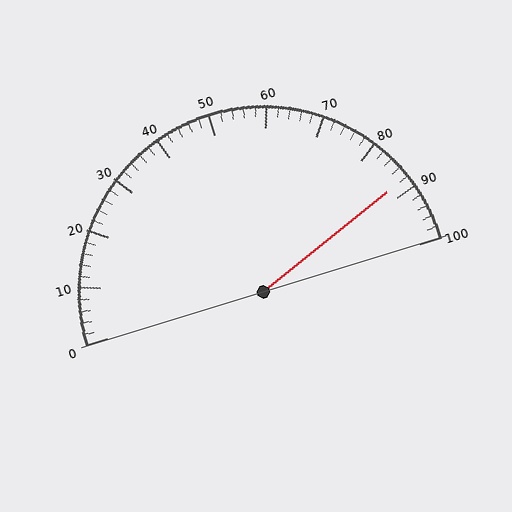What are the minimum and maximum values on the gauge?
The gauge ranges from 0 to 100.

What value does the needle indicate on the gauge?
The needle indicates approximately 88.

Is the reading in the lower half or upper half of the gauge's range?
The reading is in the upper half of the range (0 to 100).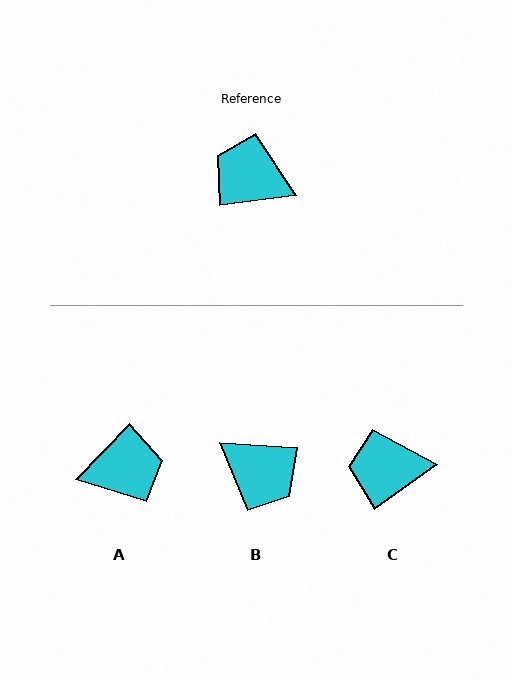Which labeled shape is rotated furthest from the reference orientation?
B, about 169 degrees away.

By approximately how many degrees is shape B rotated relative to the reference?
Approximately 169 degrees counter-clockwise.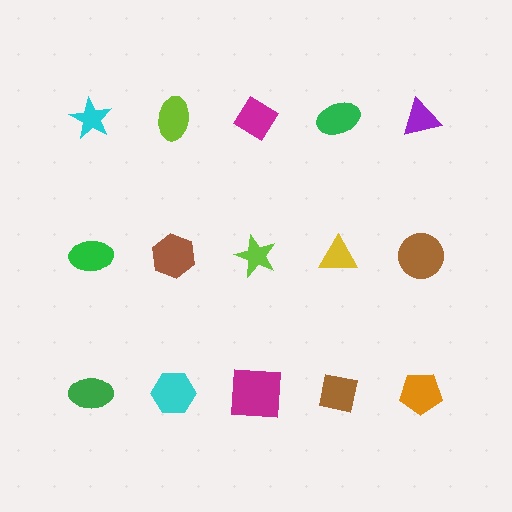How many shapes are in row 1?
5 shapes.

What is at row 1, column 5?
A purple triangle.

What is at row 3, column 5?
An orange pentagon.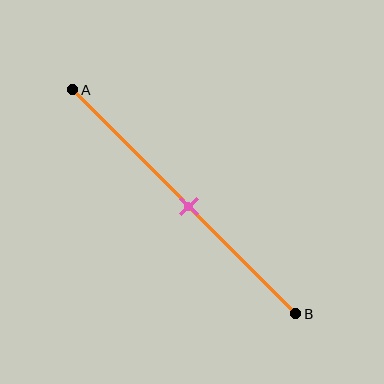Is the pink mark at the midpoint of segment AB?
Yes, the mark is approximately at the midpoint.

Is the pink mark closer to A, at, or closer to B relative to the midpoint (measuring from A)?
The pink mark is approximately at the midpoint of segment AB.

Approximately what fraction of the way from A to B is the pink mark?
The pink mark is approximately 50% of the way from A to B.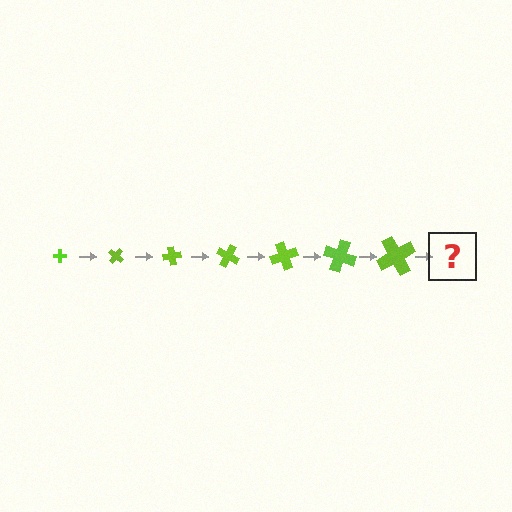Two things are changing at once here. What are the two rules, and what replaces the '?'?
The two rules are that the cross grows larger each step and it rotates 40 degrees each step. The '?' should be a cross, larger than the previous one and rotated 280 degrees from the start.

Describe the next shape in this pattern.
It should be a cross, larger than the previous one and rotated 280 degrees from the start.